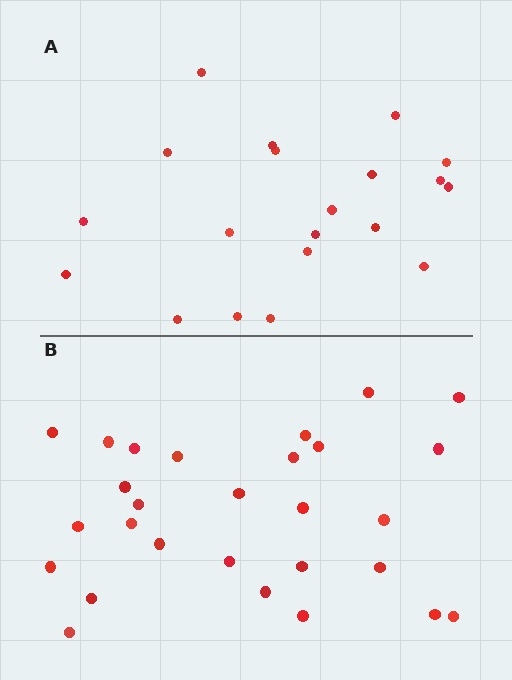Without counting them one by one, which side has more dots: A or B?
Region B (the bottom region) has more dots.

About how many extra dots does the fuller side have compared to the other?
Region B has roughly 8 or so more dots than region A.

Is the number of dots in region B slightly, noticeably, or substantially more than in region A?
Region B has noticeably more, but not dramatically so. The ratio is roughly 1.4 to 1.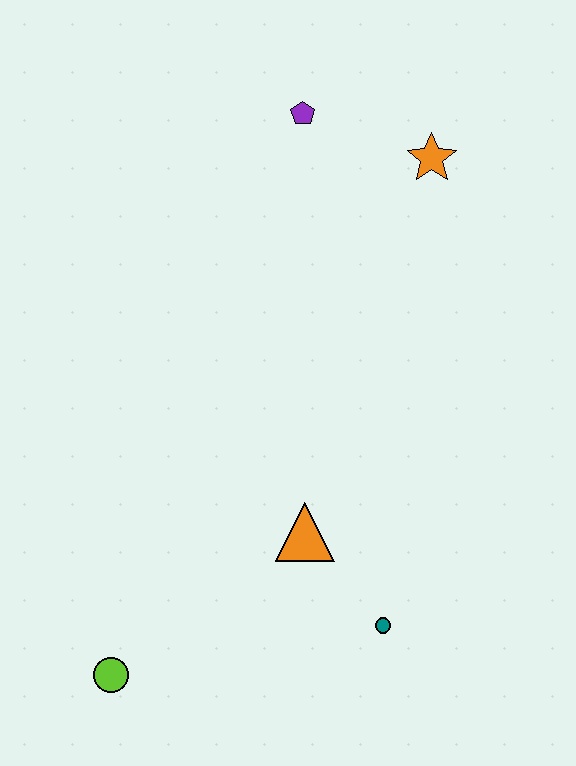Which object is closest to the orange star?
The purple pentagon is closest to the orange star.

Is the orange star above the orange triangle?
Yes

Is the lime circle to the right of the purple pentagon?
No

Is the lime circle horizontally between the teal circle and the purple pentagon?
No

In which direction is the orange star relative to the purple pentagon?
The orange star is to the right of the purple pentagon.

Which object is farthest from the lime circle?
The orange star is farthest from the lime circle.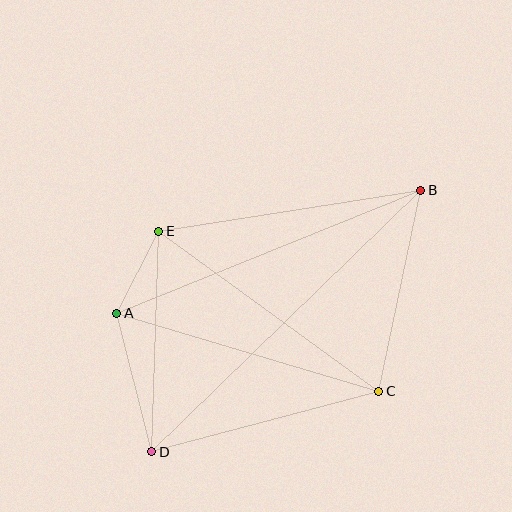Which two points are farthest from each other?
Points B and D are farthest from each other.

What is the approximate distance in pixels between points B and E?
The distance between B and E is approximately 265 pixels.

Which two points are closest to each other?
Points A and E are closest to each other.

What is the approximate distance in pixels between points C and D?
The distance between C and D is approximately 235 pixels.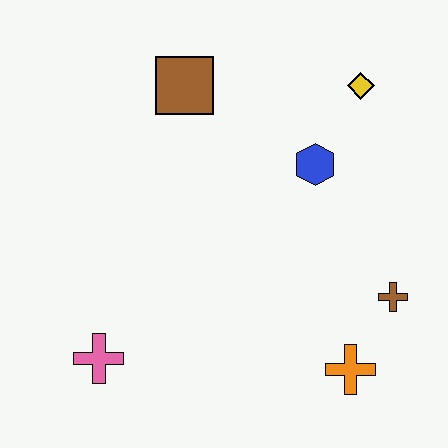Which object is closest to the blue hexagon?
The yellow diamond is closest to the blue hexagon.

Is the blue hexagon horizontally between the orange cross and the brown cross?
No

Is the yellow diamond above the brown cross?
Yes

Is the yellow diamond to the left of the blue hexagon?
No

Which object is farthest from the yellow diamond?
The pink cross is farthest from the yellow diamond.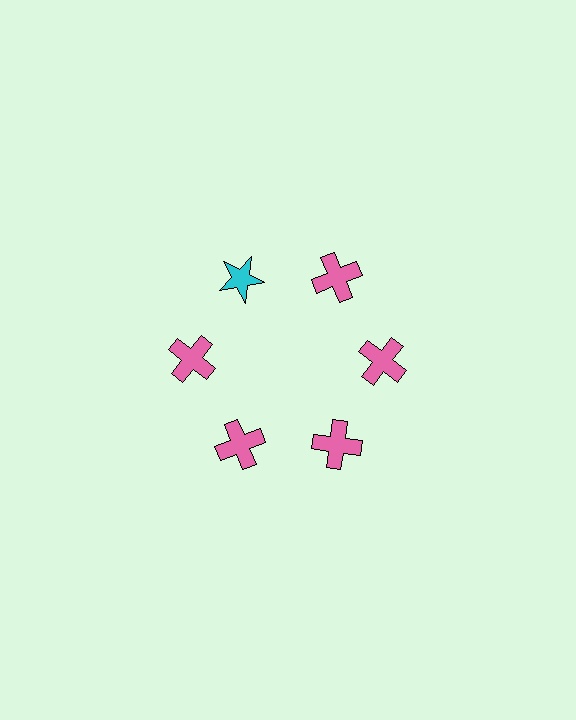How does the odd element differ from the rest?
It differs in both color (cyan instead of pink) and shape (star instead of cross).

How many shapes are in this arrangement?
There are 6 shapes arranged in a ring pattern.